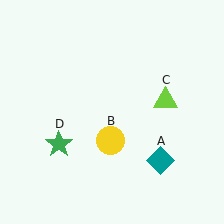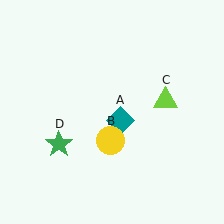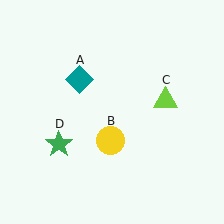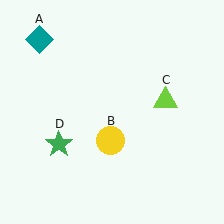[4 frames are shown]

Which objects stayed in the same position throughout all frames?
Yellow circle (object B) and lime triangle (object C) and green star (object D) remained stationary.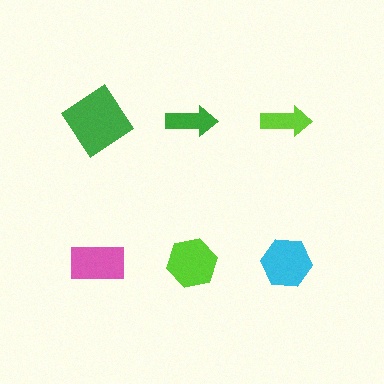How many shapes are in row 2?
3 shapes.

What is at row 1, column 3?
A lime arrow.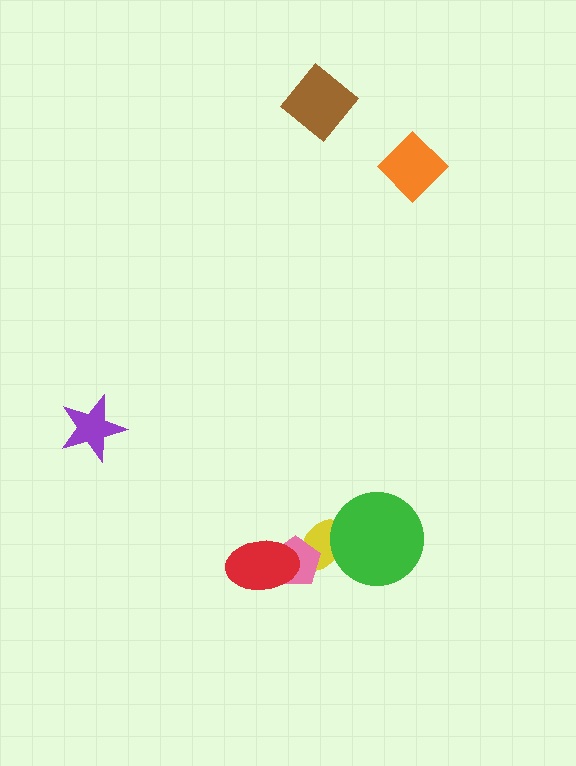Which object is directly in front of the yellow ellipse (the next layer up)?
The green circle is directly in front of the yellow ellipse.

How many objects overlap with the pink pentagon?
2 objects overlap with the pink pentagon.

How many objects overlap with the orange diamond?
0 objects overlap with the orange diamond.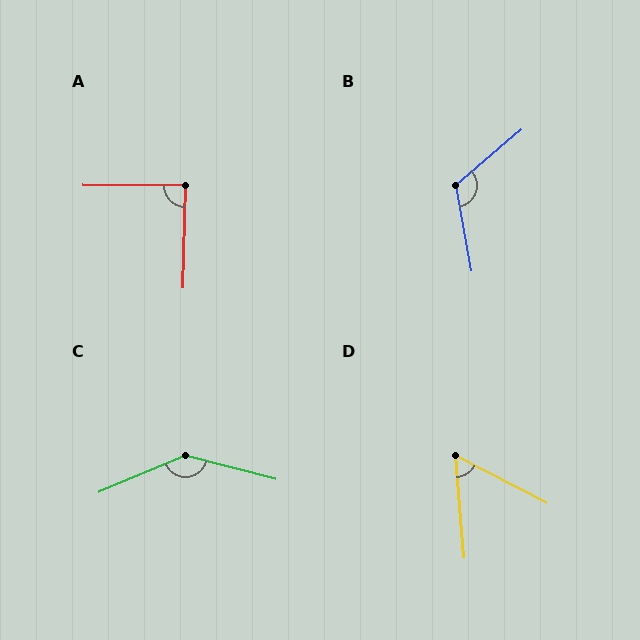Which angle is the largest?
C, at approximately 143 degrees.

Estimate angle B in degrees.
Approximately 120 degrees.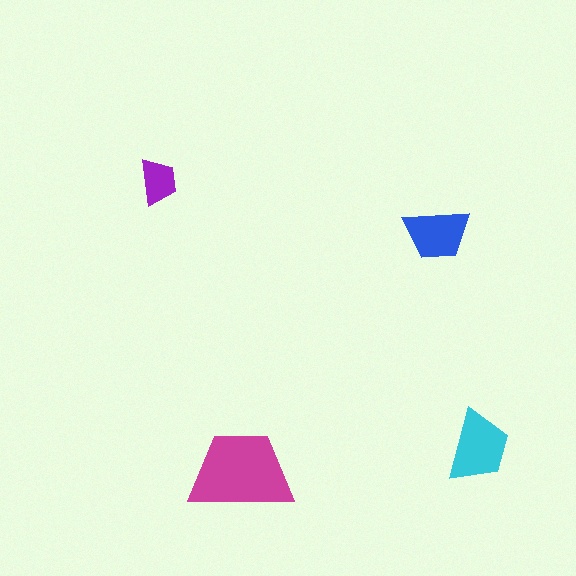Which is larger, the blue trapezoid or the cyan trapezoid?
The cyan one.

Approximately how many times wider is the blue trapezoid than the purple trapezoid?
About 1.5 times wider.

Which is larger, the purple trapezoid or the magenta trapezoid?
The magenta one.